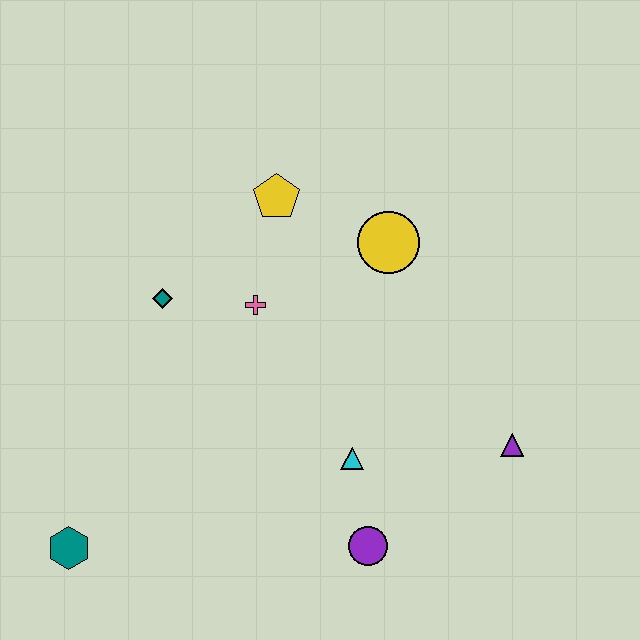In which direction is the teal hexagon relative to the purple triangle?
The teal hexagon is to the left of the purple triangle.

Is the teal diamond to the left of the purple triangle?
Yes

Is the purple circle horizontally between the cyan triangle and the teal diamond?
No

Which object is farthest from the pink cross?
The teal hexagon is farthest from the pink cross.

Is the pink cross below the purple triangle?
No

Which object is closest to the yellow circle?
The yellow pentagon is closest to the yellow circle.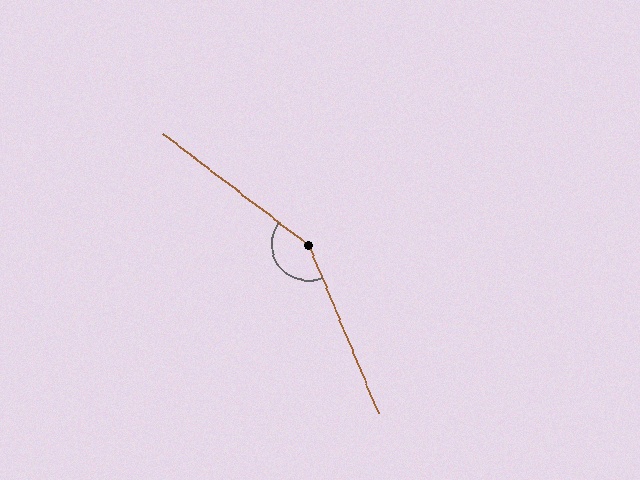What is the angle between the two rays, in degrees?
Approximately 150 degrees.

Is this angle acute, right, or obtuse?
It is obtuse.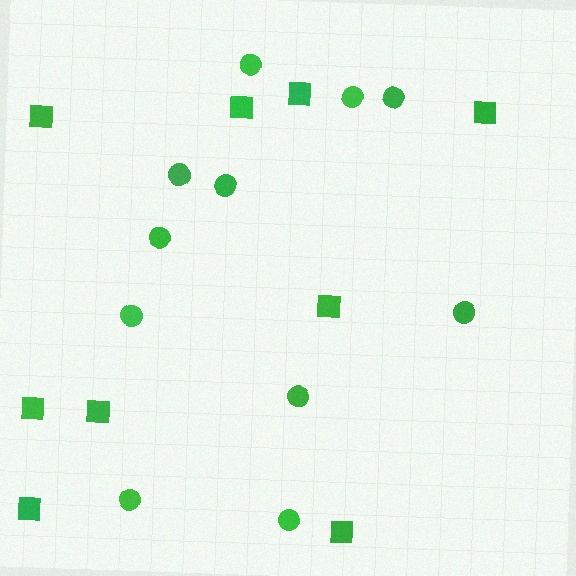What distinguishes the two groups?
There are 2 groups: one group of squares (9) and one group of circles (11).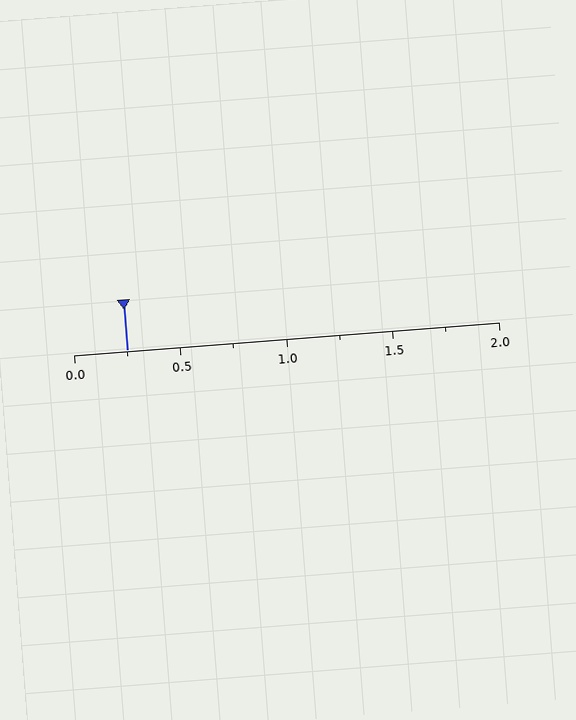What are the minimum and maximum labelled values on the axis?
The axis runs from 0.0 to 2.0.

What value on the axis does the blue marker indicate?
The marker indicates approximately 0.25.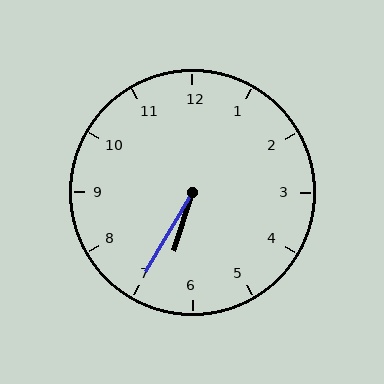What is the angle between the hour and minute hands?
Approximately 12 degrees.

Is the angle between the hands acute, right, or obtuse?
It is acute.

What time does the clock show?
6:35.